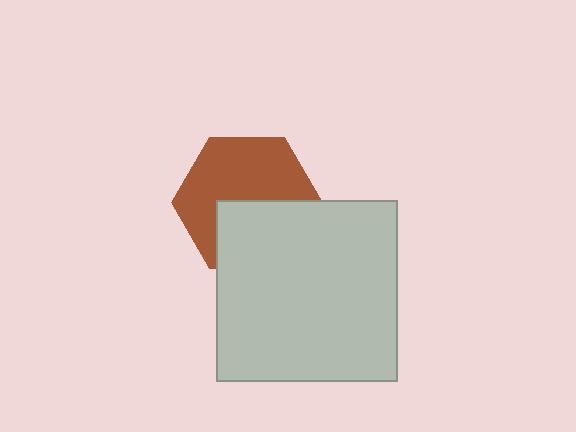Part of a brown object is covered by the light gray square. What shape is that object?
It is a hexagon.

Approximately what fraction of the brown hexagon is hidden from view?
Roughly 42% of the brown hexagon is hidden behind the light gray square.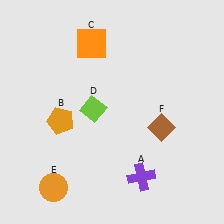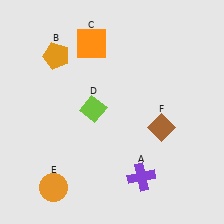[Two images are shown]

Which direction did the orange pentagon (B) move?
The orange pentagon (B) moved up.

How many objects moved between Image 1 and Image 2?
1 object moved between the two images.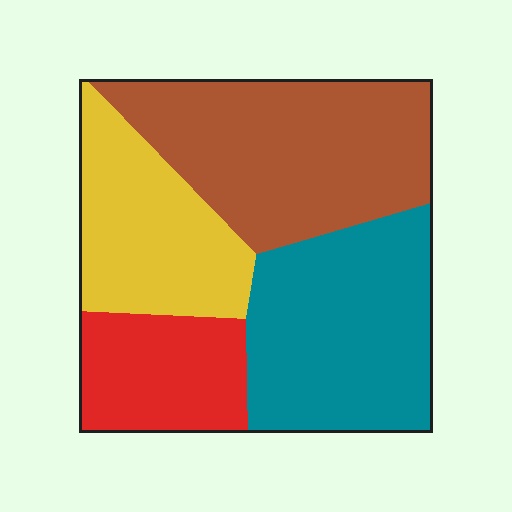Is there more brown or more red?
Brown.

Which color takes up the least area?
Red, at roughly 15%.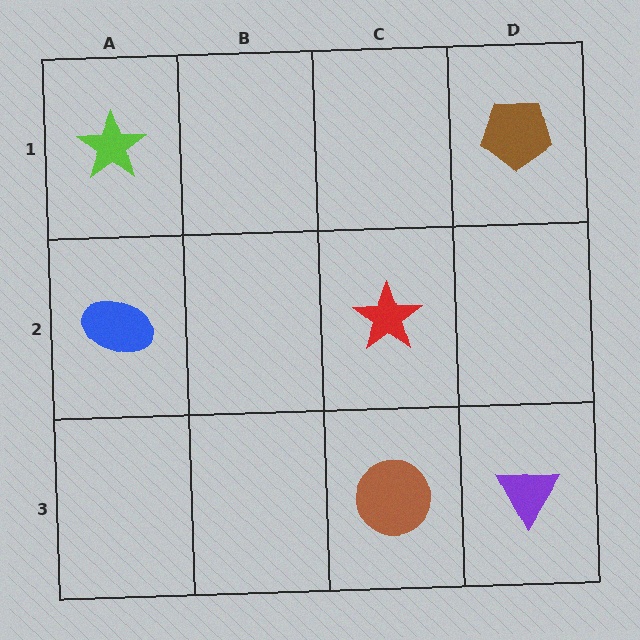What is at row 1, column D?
A brown pentagon.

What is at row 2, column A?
A blue ellipse.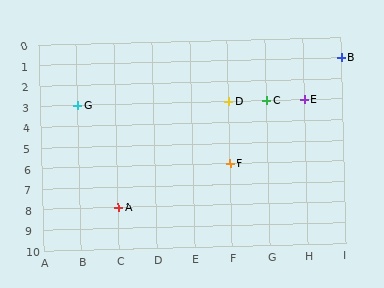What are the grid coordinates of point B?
Point B is at grid coordinates (I, 1).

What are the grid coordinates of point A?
Point A is at grid coordinates (C, 8).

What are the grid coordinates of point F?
Point F is at grid coordinates (F, 6).